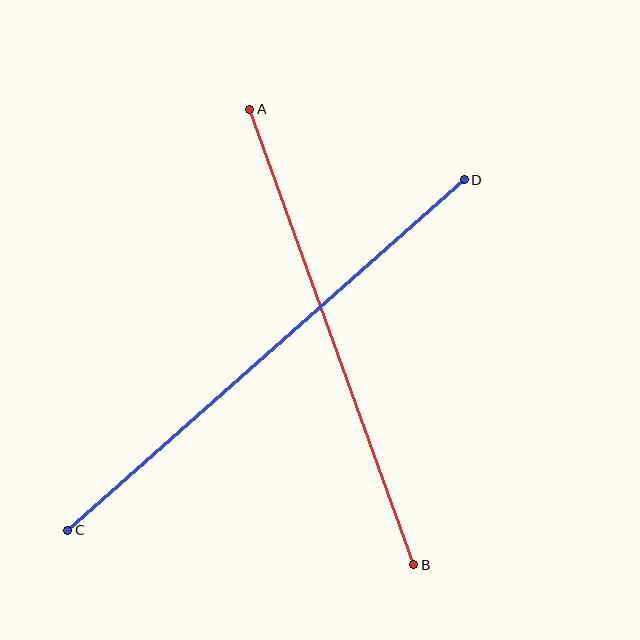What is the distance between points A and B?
The distance is approximately 484 pixels.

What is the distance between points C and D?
The distance is approximately 529 pixels.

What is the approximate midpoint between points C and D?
The midpoint is at approximately (266, 355) pixels.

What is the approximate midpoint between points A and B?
The midpoint is at approximately (332, 337) pixels.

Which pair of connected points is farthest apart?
Points C and D are farthest apart.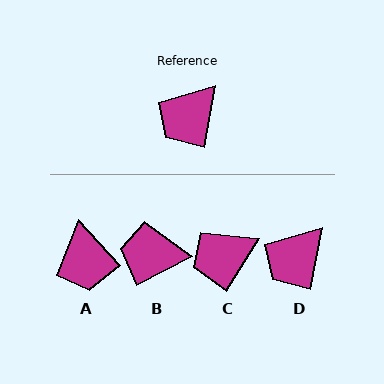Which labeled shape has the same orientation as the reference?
D.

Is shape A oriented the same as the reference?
No, it is off by about 53 degrees.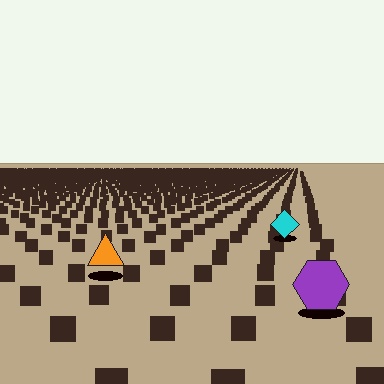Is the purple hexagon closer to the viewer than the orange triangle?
Yes. The purple hexagon is closer — you can tell from the texture gradient: the ground texture is coarser near it.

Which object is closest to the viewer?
The purple hexagon is closest. The texture marks near it are larger and more spread out.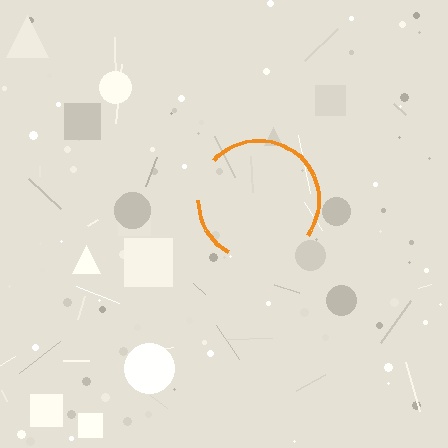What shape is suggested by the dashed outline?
The dashed outline suggests a circle.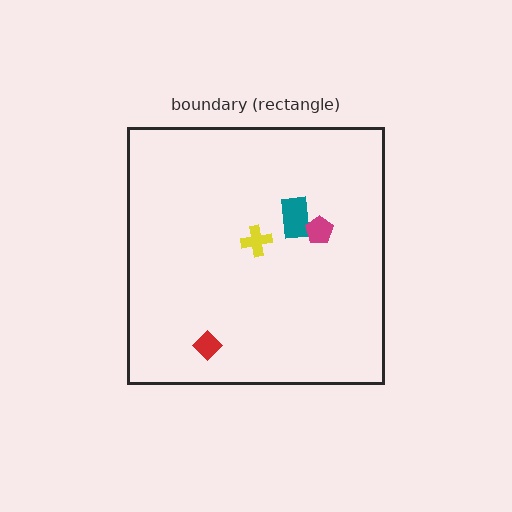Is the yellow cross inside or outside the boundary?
Inside.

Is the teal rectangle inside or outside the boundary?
Inside.